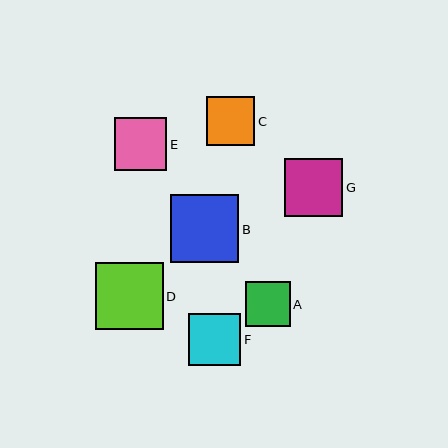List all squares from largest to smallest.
From largest to smallest: B, D, G, E, F, C, A.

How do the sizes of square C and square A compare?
Square C and square A are approximately the same size.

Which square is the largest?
Square B is the largest with a size of approximately 69 pixels.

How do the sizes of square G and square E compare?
Square G and square E are approximately the same size.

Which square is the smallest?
Square A is the smallest with a size of approximately 45 pixels.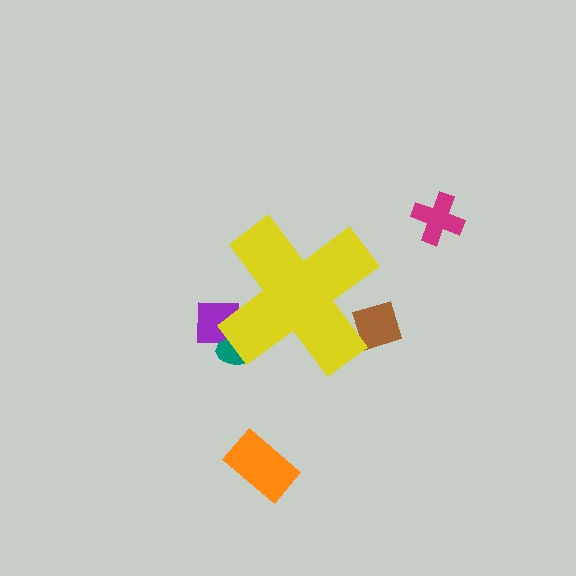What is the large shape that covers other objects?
A yellow cross.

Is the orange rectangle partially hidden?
No, the orange rectangle is fully visible.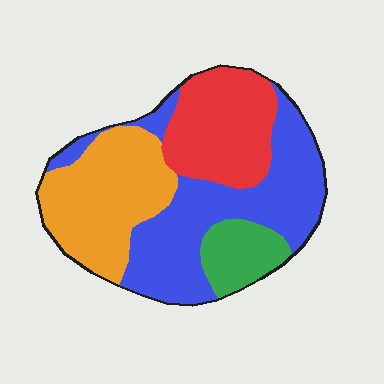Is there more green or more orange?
Orange.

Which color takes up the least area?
Green, at roughly 10%.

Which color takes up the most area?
Blue, at roughly 40%.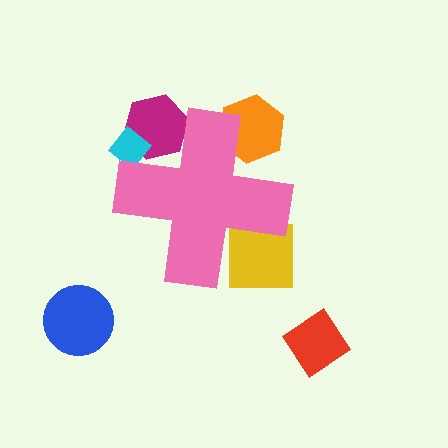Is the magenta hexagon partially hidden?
Yes, the magenta hexagon is partially hidden behind the pink cross.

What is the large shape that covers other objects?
A pink cross.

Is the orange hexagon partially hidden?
Yes, the orange hexagon is partially hidden behind the pink cross.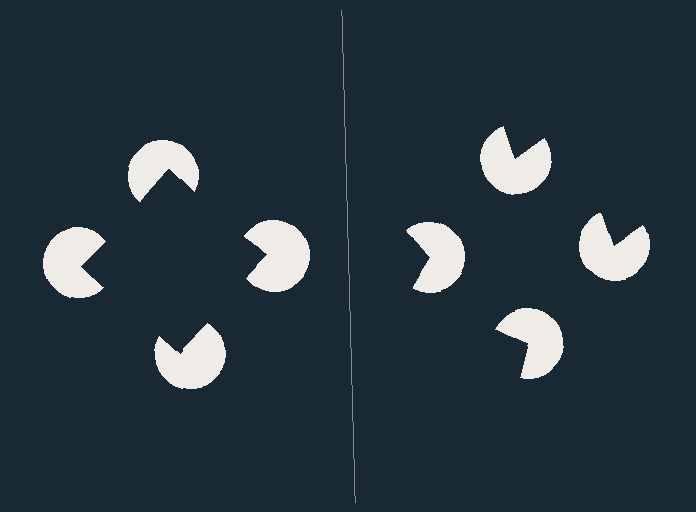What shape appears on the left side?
An illusory square.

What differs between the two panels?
The pac-man discs are positioned identically on both sides; only the wedge orientations differ. On the left they align to a square; on the right they are misaligned.